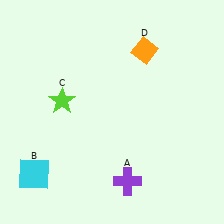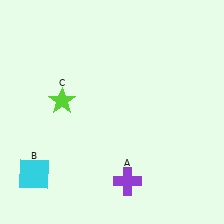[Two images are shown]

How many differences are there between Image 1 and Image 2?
There is 1 difference between the two images.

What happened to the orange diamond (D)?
The orange diamond (D) was removed in Image 2. It was in the top-right area of Image 1.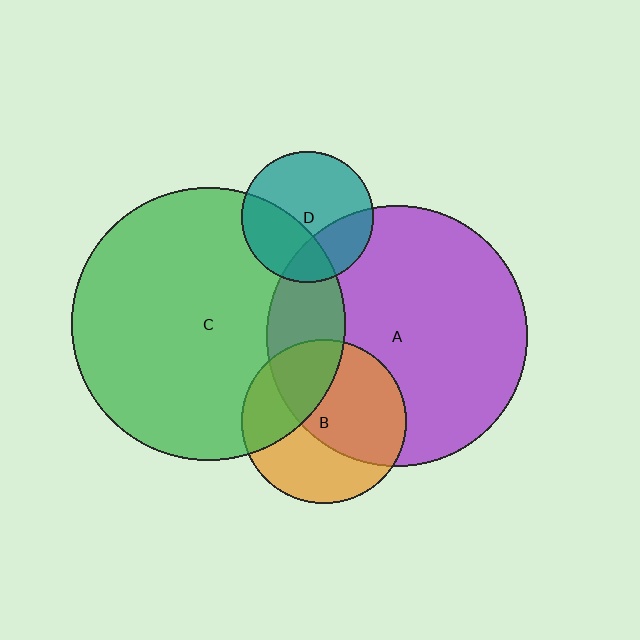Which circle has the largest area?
Circle C (green).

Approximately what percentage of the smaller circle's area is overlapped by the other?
Approximately 35%.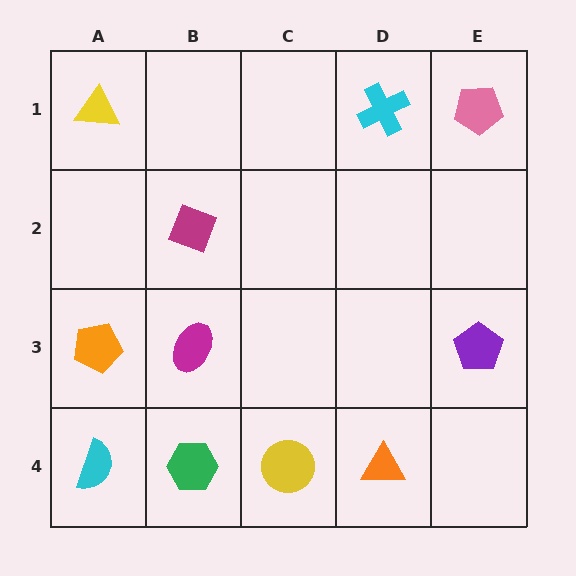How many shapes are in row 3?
3 shapes.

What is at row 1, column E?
A pink pentagon.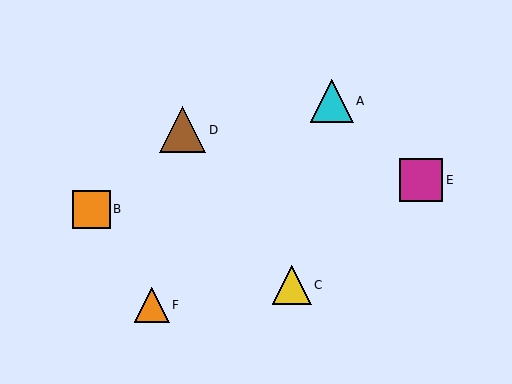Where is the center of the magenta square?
The center of the magenta square is at (421, 180).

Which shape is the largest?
The brown triangle (labeled D) is the largest.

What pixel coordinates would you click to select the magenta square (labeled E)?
Click at (421, 180) to select the magenta square E.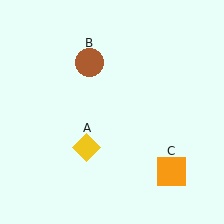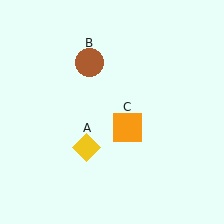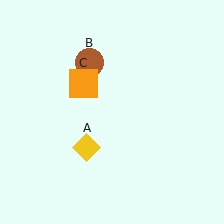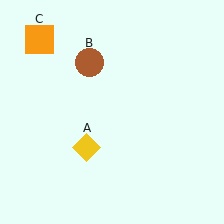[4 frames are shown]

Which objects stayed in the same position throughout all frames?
Yellow diamond (object A) and brown circle (object B) remained stationary.